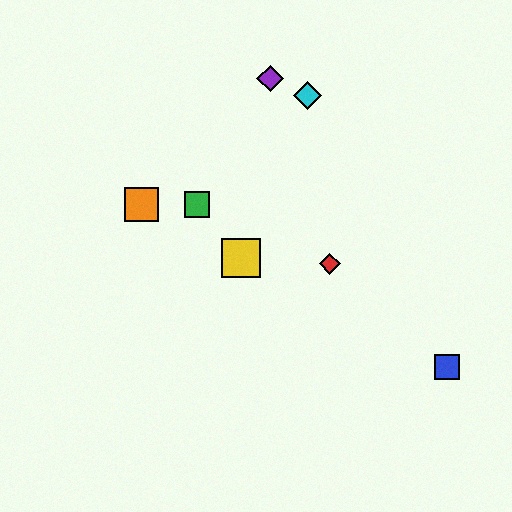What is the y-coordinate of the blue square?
The blue square is at y≈367.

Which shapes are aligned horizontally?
The green square, the orange square are aligned horizontally.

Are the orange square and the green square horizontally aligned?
Yes, both are at y≈204.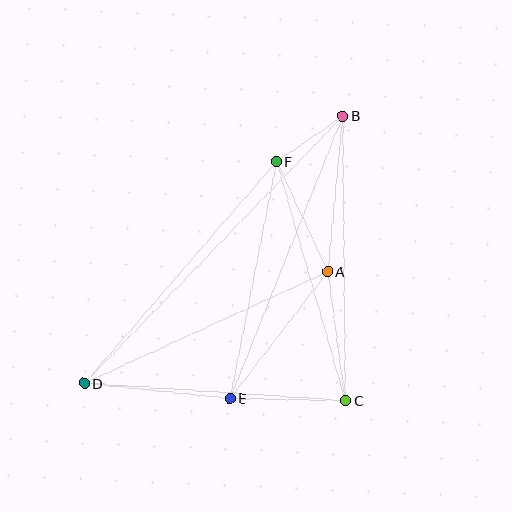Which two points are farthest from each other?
Points B and D are farthest from each other.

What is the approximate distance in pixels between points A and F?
The distance between A and F is approximately 121 pixels.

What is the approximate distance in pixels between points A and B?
The distance between A and B is approximately 156 pixels.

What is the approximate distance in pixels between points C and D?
The distance between C and D is approximately 261 pixels.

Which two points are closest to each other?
Points B and F are closest to each other.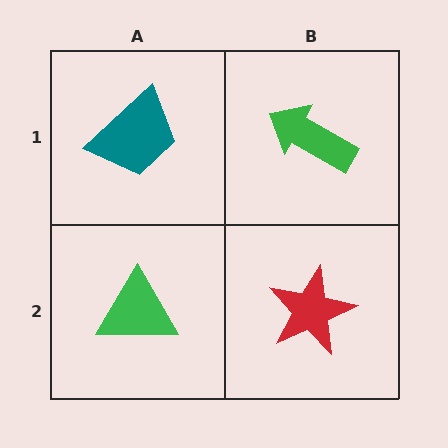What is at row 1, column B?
A green arrow.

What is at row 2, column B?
A red star.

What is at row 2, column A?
A green triangle.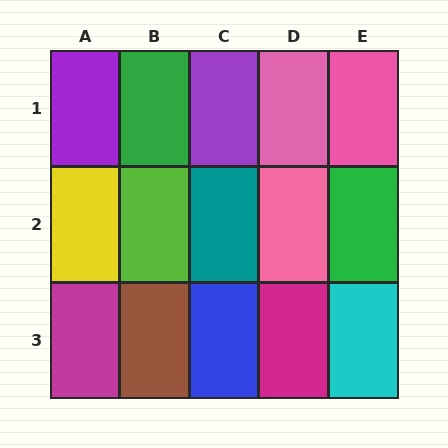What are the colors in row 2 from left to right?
Yellow, lime, teal, pink, green.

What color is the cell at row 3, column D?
Magenta.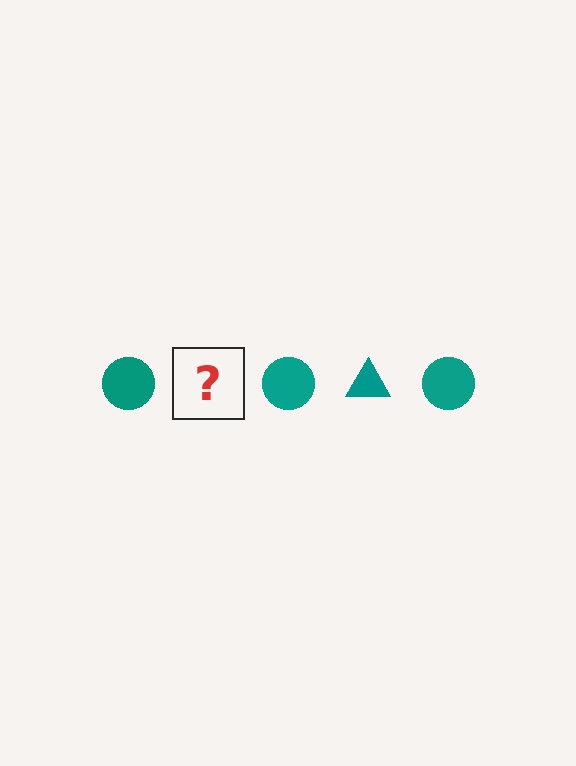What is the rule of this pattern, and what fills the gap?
The rule is that the pattern cycles through circle, triangle shapes in teal. The gap should be filled with a teal triangle.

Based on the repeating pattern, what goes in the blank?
The blank should be a teal triangle.